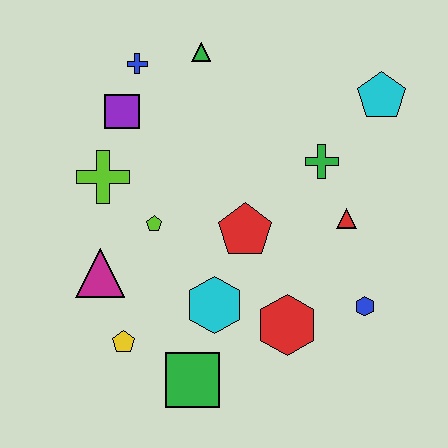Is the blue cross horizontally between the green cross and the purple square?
Yes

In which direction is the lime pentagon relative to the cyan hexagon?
The lime pentagon is above the cyan hexagon.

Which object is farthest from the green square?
The cyan pentagon is farthest from the green square.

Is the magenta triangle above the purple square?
No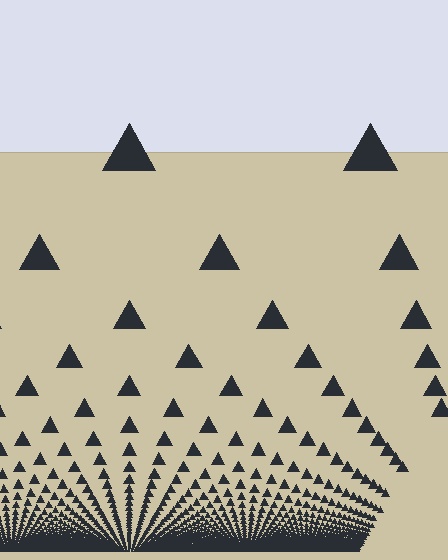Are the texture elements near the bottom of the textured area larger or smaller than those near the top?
Smaller. The gradient is inverted — elements near the bottom are smaller and denser.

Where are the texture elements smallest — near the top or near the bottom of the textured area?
Near the bottom.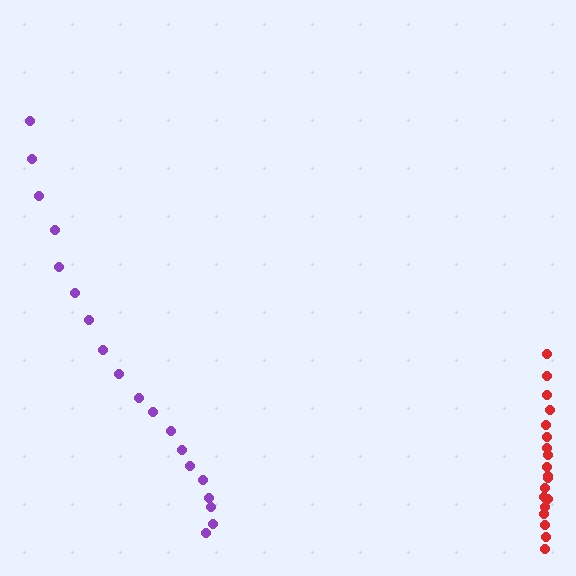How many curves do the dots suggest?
There are 2 distinct paths.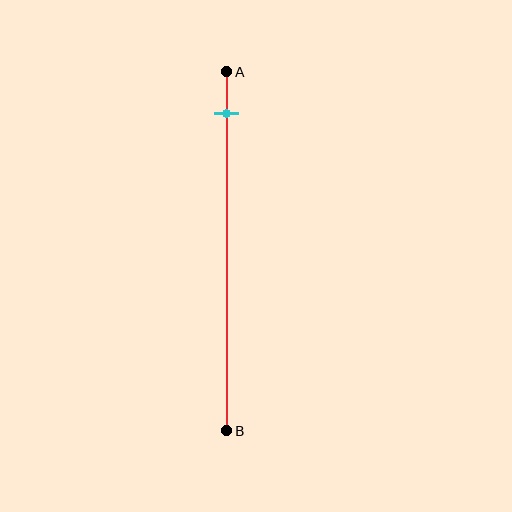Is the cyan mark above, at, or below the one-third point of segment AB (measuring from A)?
The cyan mark is above the one-third point of segment AB.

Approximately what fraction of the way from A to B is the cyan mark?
The cyan mark is approximately 10% of the way from A to B.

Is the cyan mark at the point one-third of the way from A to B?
No, the mark is at about 10% from A, not at the 33% one-third point.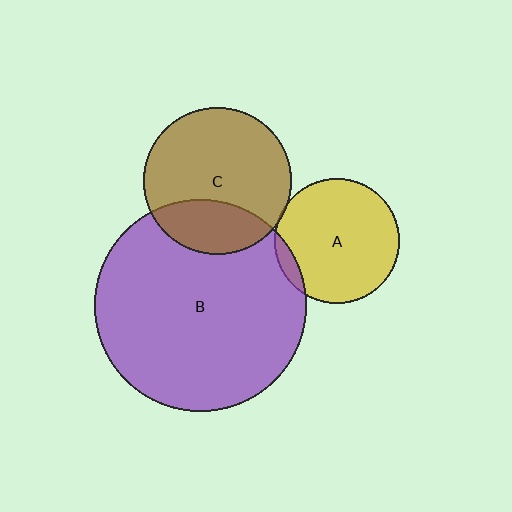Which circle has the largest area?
Circle B (purple).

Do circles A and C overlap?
Yes.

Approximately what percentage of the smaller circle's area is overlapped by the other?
Approximately 5%.